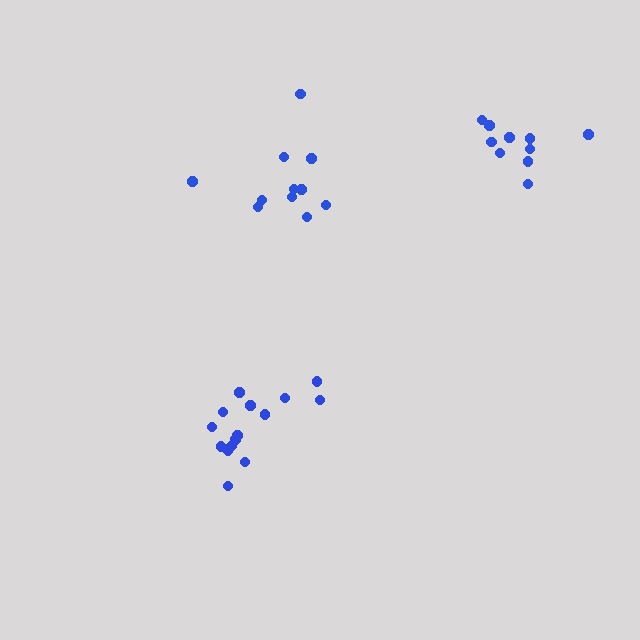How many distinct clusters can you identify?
There are 3 distinct clusters.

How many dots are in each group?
Group 1: 15 dots, Group 2: 10 dots, Group 3: 11 dots (36 total).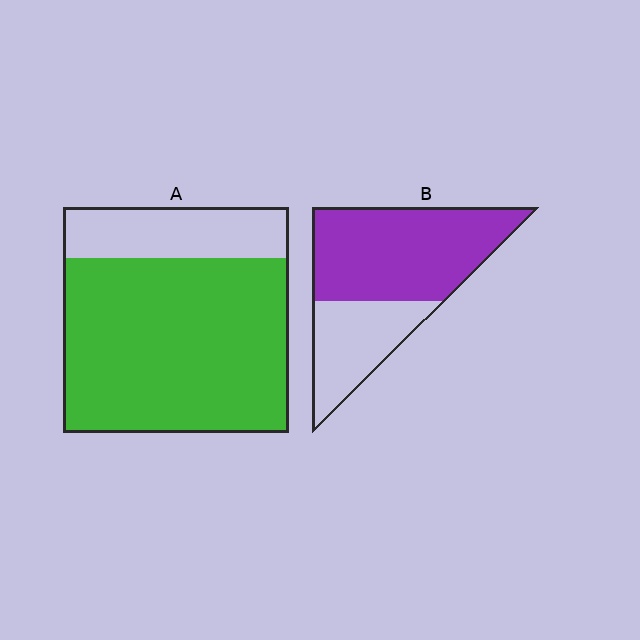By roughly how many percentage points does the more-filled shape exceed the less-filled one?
By roughly 10 percentage points (A over B).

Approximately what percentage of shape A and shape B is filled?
A is approximately 75% and B is approximately 65%.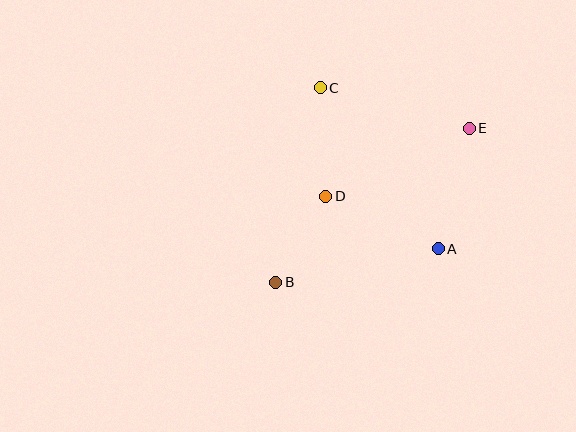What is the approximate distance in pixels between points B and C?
The distance between B and C is approximately 199 pixels.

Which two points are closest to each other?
Points B and D are closest to each other.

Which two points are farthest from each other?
Points B and E are farthest from each other.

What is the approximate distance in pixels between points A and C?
The distance between A and C is approximately 200 pixels.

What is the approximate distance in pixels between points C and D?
The distance between C and D is approximately 108 pixels.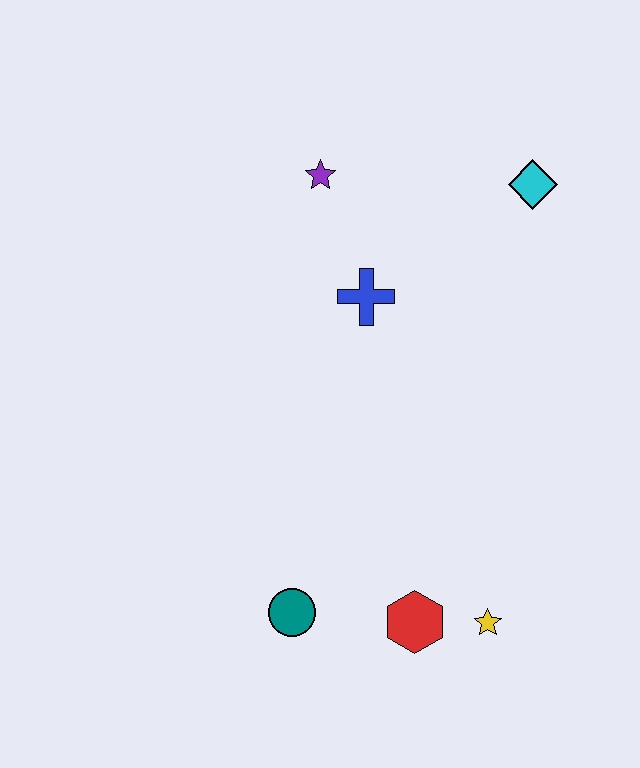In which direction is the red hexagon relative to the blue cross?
The red hexagon is below the blue cross.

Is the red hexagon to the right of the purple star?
Yes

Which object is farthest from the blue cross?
The yellow star is farthest from the blue cross.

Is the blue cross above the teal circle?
Yes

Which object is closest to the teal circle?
The red hexagon is closest to the teal circle.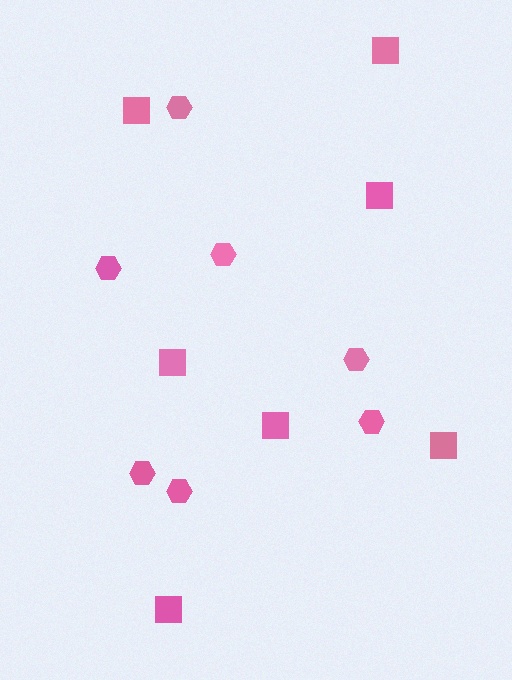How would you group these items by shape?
There are 2 groups: one group of hexagons (7) and one group of squares (7).